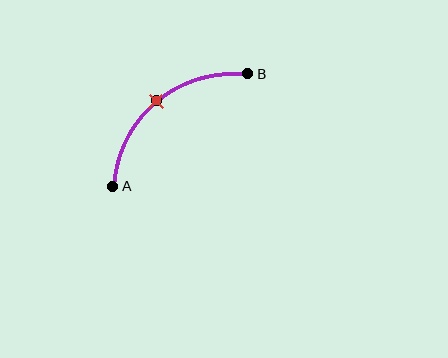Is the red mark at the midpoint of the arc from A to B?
Yes. The red mark lies on the arc at equal arc-length from both A and B — it is the arc midpoint.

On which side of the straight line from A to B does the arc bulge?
The arc bulges above and to the left of the straight line connecting A and B.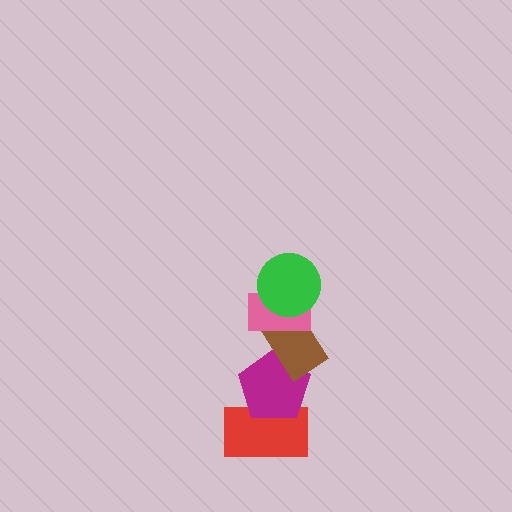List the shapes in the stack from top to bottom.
From top to bottom: the green circle, the pink rectangle, the brown rectangle, the magenta pentagon, the red rectangle.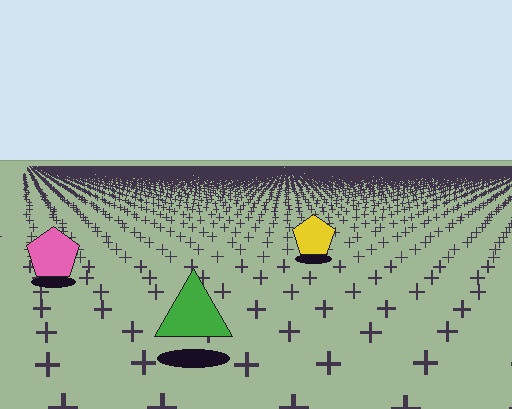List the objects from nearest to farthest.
From nearest to farthest: the green triangle, the pink pentagon, the yellow pentagon.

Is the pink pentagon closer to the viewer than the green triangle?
No. The green triangle is closer — you can tell from the texture gradient: the ground texture is coarser near it.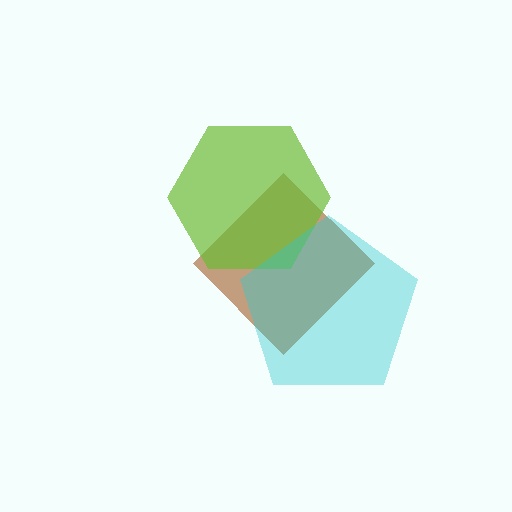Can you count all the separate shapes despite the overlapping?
Yes, there are 3 separate shapes.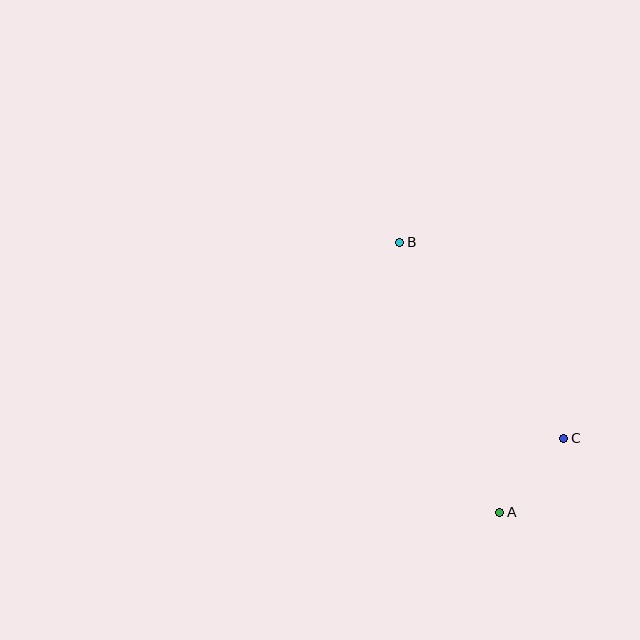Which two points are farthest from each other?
Points A and B are farthest from each other.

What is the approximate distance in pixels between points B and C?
The distance between B and C is approximately 256 pixels.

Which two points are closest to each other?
Points A and C are closest to each other.